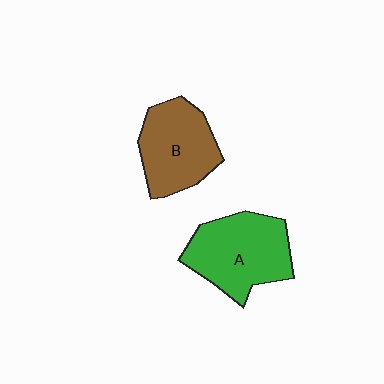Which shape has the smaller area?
Shape B (brown).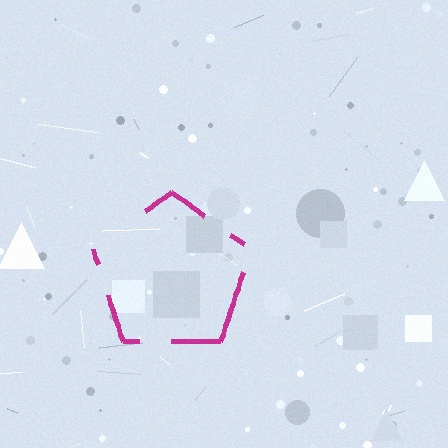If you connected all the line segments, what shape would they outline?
They would outline a pentagon.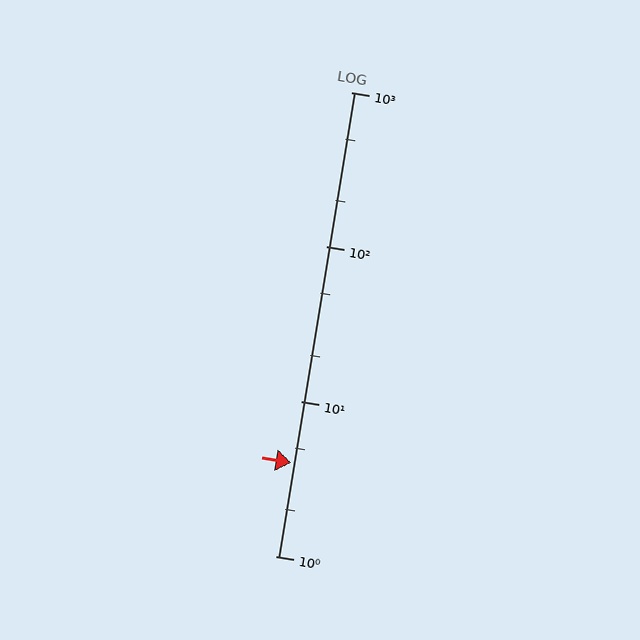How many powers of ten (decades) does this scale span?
The scale spans 3 decades, from 1 to 1000.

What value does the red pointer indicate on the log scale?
The pointer indicates approximately 4.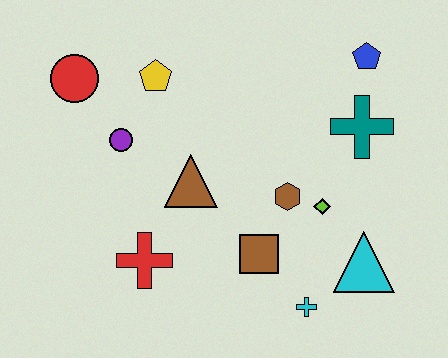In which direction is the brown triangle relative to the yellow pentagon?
The brown triangle is below the yellow pentagon.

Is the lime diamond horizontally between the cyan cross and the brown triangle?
No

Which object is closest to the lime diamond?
The brown hexagon is closest to the lime diamond.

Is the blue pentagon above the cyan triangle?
Yes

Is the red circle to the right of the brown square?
No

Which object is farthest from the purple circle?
The cyan triangle is farthest from the purple circle.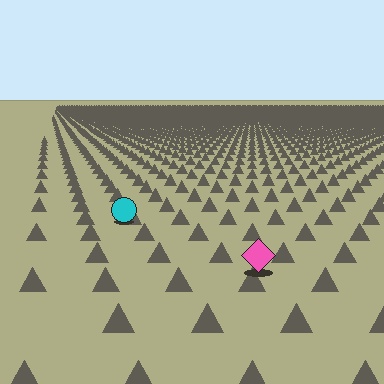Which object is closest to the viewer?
The pink diamond is closest. The texture marks near it are larger and more spread out.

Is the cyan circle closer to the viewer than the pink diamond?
No. The pink diamond is closer — you can tell from the texture gradient: the ground texture is coarser near it.